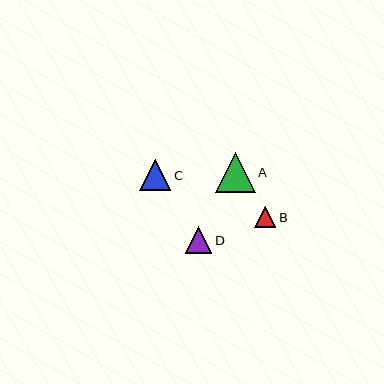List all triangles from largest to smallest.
From largest to smallest: A, C, D, B.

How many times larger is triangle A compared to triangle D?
Triangle A is approximately 1.5 times the size of triangle D.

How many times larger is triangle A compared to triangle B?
Triangle A is approximately 2.0 times the size of triangle B.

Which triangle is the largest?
Triangle A is the largest with a size of approximately 40 pixels.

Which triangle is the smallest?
Triangle B is the smallest with a size of approximately 21 pixels.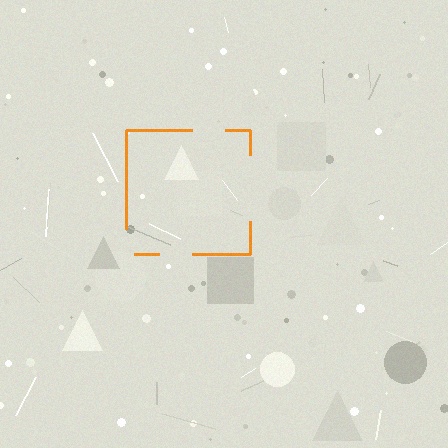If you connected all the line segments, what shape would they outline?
They would outline a square.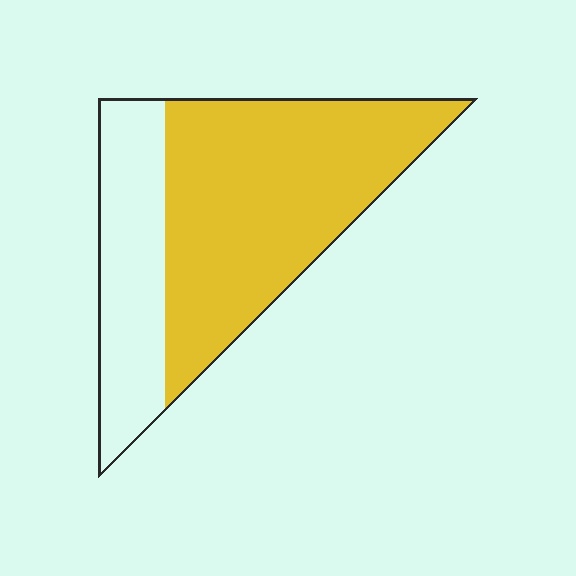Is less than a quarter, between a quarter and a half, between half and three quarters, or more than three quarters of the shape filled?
Between half and three quarters.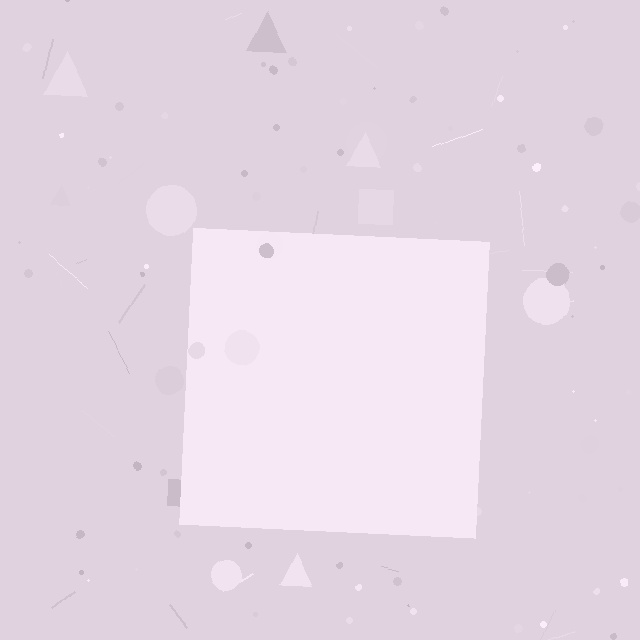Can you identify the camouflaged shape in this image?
The camouflaged shape is a square.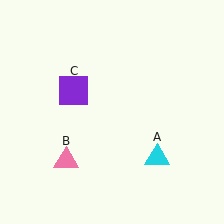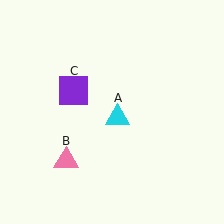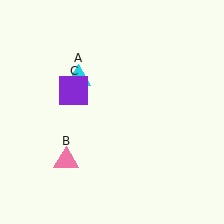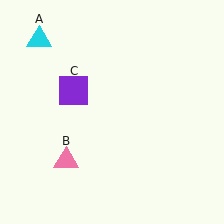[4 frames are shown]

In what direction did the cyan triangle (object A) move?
The cyan triangle (object A) moved up and to the left.